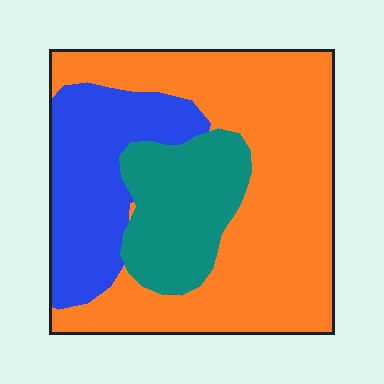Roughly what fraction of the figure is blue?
Blue takes up about one quarter (1/4) of the figure.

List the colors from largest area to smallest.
From largest to smallest: orange, blue, teal.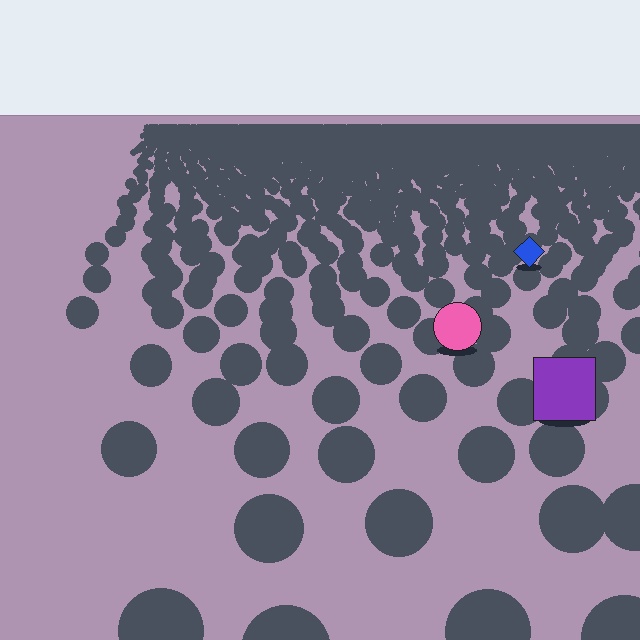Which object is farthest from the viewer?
The blue diamond is farthest from the viewer. It appears smaller and the ground texture around it is denser.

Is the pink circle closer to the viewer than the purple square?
No. The purple square is closer — you can tell from the texture gradient: the ground texture is coarser near it.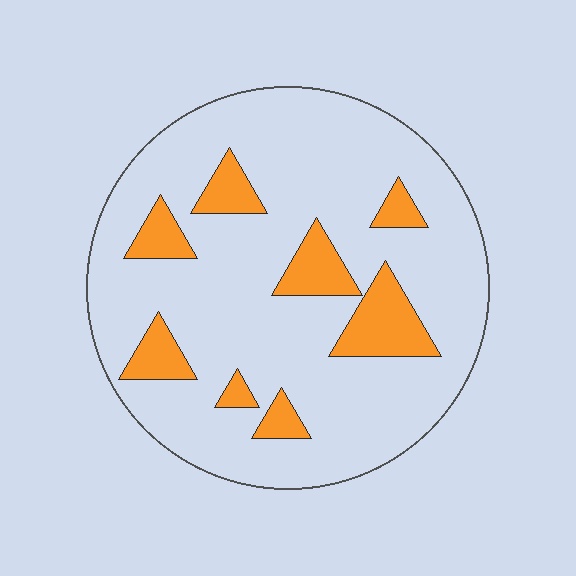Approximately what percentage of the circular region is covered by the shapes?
Approximately 15%.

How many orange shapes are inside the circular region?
8.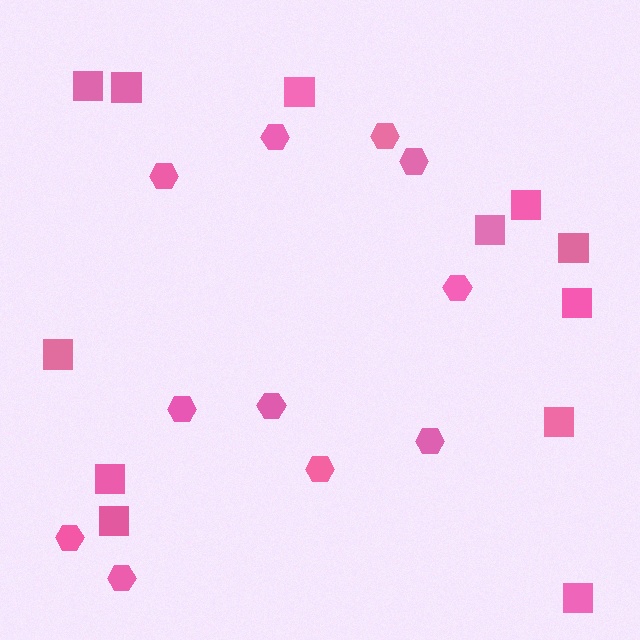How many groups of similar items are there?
There are 2 groups: one group of squares (12) and one group of hexagons (11).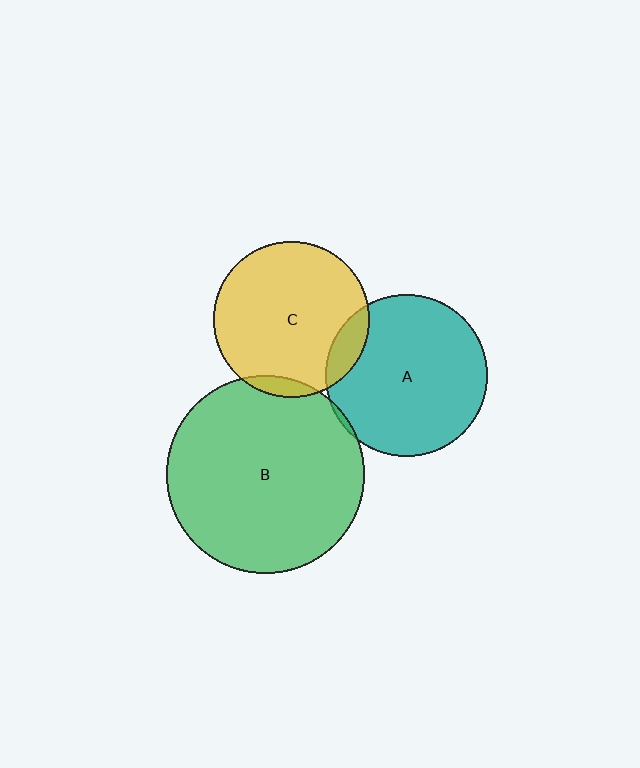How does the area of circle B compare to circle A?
Approximately 1.5 times.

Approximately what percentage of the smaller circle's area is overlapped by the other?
Approximately 10%.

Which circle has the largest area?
Circle B (green).